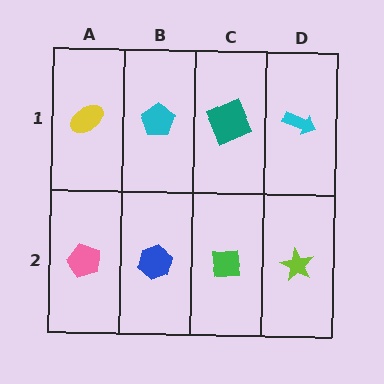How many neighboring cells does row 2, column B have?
3.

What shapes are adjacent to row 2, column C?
A teal square (row 1, column C), a blue hexagon (row 2, column B), a lime star (row 2, column D).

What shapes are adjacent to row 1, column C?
A green square (row 2, column C), a cyan pentagon (row 1, column B), a cyan arrow (row 1, column D).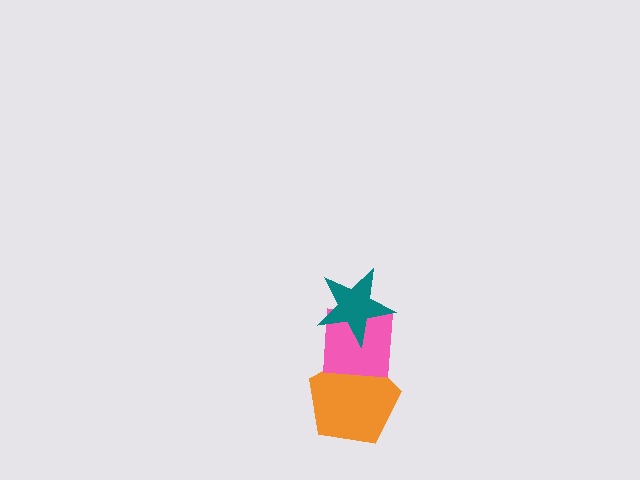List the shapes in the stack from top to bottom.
From top to bottom: the teal star, the pink square, the orange pentagon.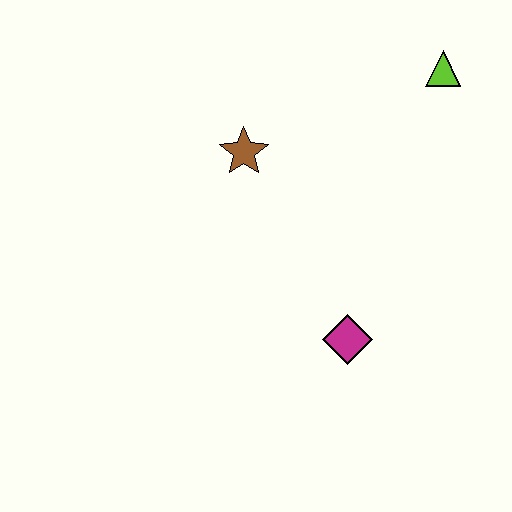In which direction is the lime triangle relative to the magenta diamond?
The lime triangle is above the magenta diamond.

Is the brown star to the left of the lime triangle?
Yes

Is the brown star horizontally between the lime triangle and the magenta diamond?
No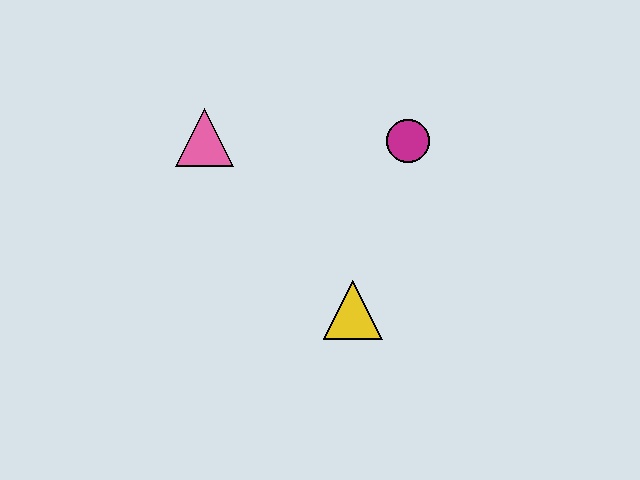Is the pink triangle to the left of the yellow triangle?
Yes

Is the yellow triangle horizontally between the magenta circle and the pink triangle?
Yes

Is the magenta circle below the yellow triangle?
No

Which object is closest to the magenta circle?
The yellow triangle is closest to the magenta circle.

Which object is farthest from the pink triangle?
The yellow triangle is farthest from the pink triangle.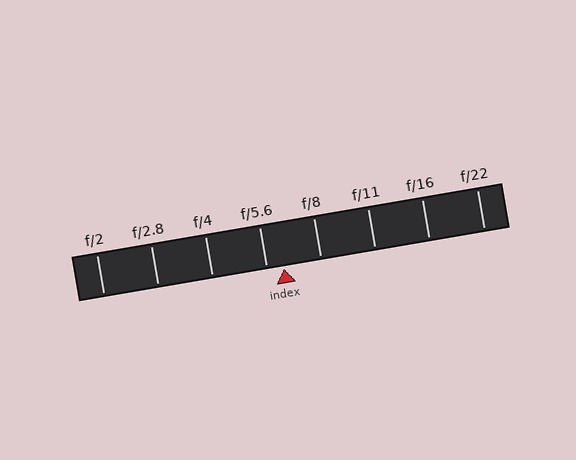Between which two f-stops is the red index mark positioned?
The index mark is between f/5.6 and f/8.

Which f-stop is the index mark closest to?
The index mark is closest to f/5.6.